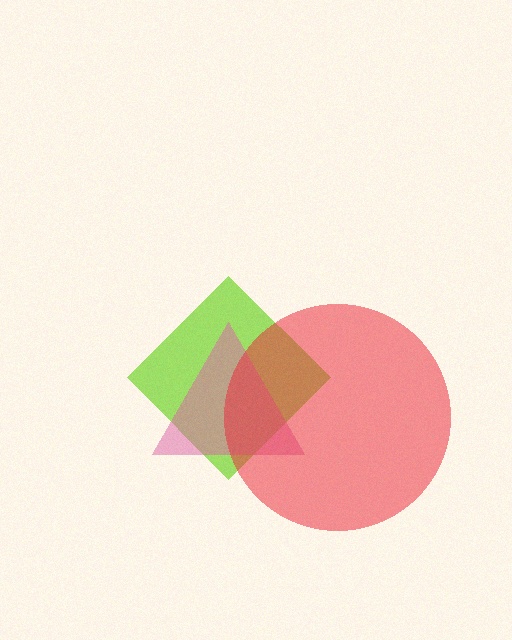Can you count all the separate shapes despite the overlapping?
Yes, there are 3 separate shapes.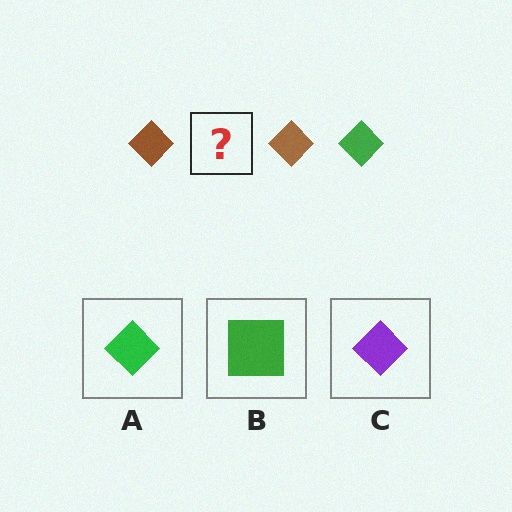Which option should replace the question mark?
Option A.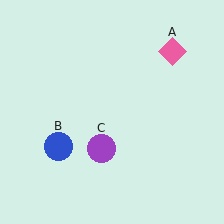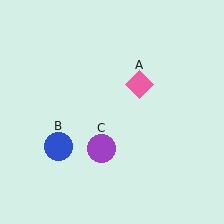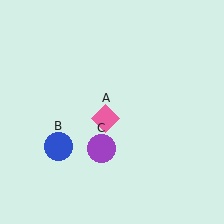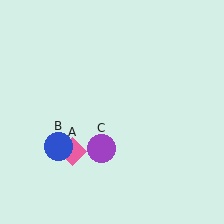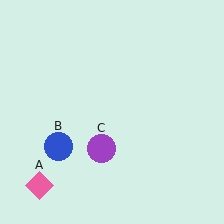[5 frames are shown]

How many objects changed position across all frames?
1 object changed position: pink diamond (object A).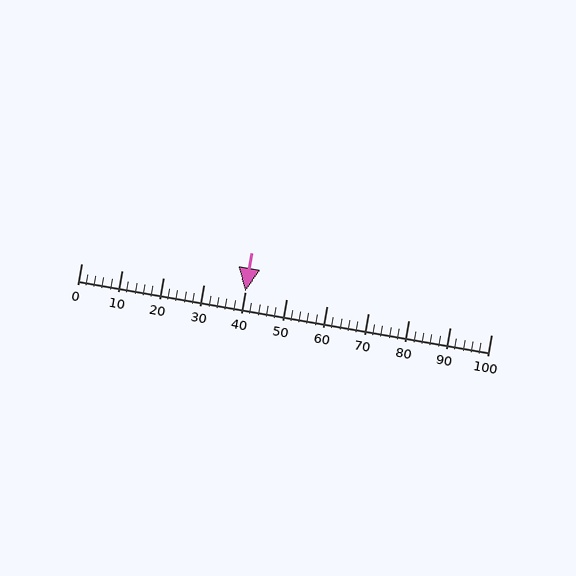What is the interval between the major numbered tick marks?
The major tick marks are spaced 10 units apart.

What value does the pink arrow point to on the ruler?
The pink arrow points to approximately 40.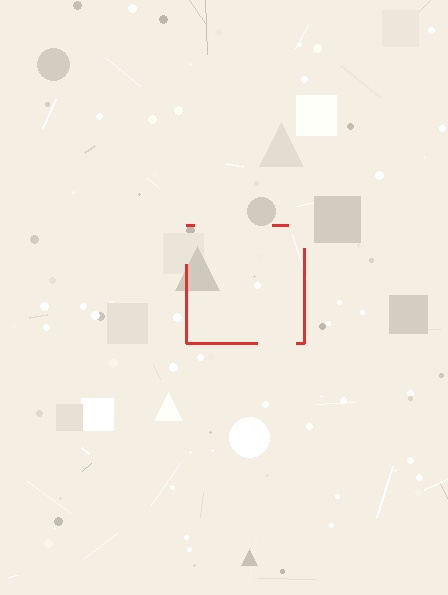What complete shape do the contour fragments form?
The contour fragments form a square.